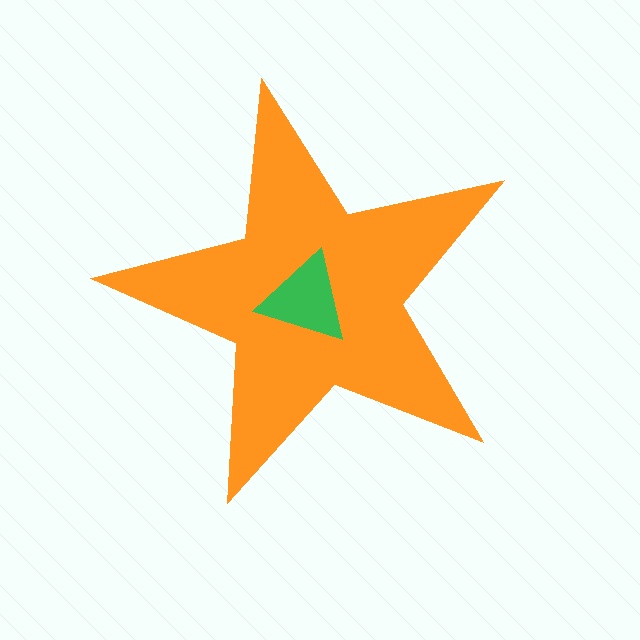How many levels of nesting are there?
2.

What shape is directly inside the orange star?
The green triangle.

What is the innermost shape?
The green triangle.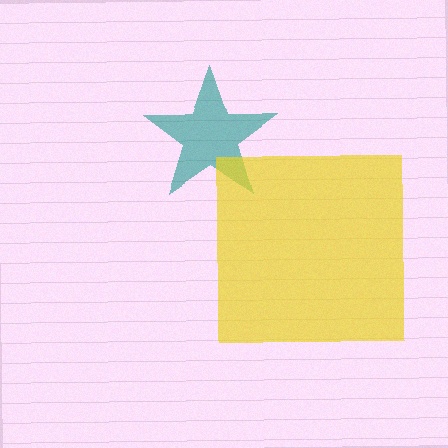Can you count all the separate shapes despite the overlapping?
Yes, there are 2 separate shapes.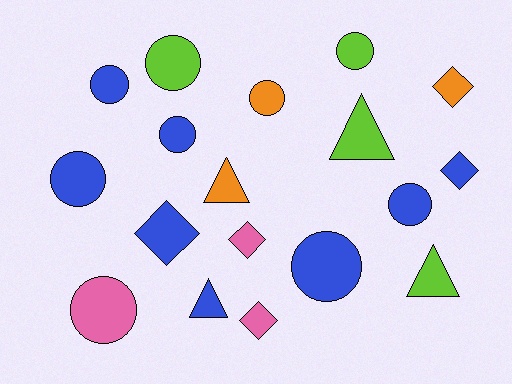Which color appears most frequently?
Blue, with 8 objects.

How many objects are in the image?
There are 18 objects.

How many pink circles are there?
There is 1 pink circle.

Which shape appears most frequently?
Circle, with 9 objects.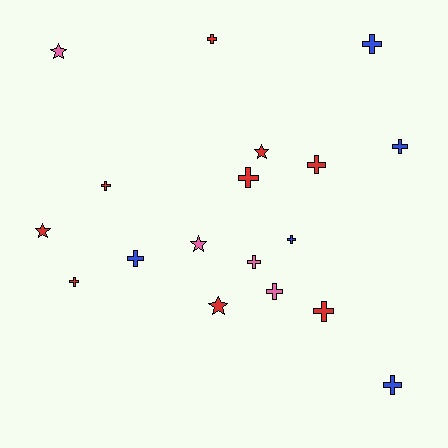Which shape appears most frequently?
Cross, with 13 objects.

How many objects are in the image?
There are 18 objects.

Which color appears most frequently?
Red, with 9 objects.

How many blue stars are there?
There are no blue stars.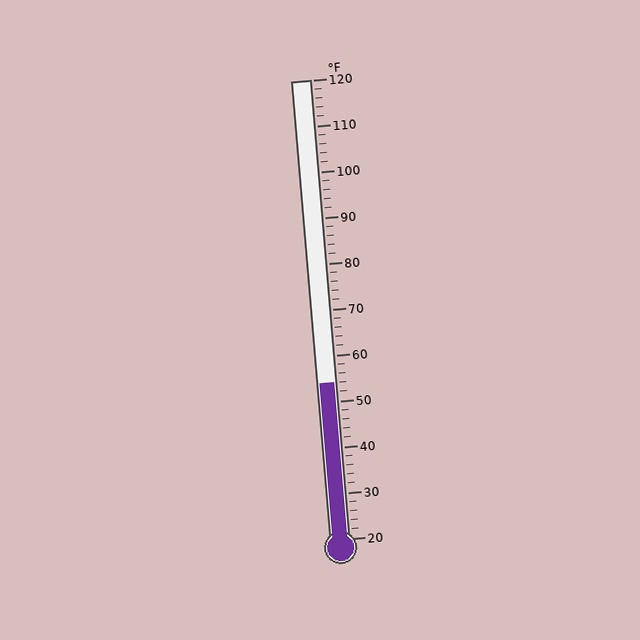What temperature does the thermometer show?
The thermometer shows approximately 54°F.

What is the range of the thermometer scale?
The thermometer scale ranges from 20°F to 120°F.